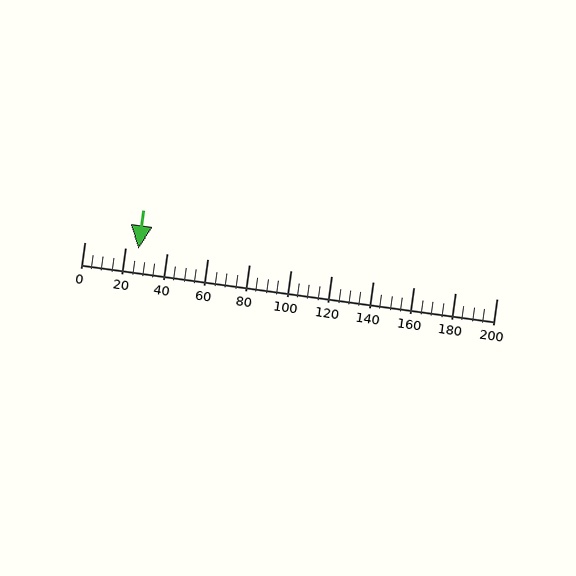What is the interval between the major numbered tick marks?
The major tick marks are spaced 20 units apart.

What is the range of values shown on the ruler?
The ruler shows values from 0 to 200.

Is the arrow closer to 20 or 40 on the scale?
The arrow is closer to 20.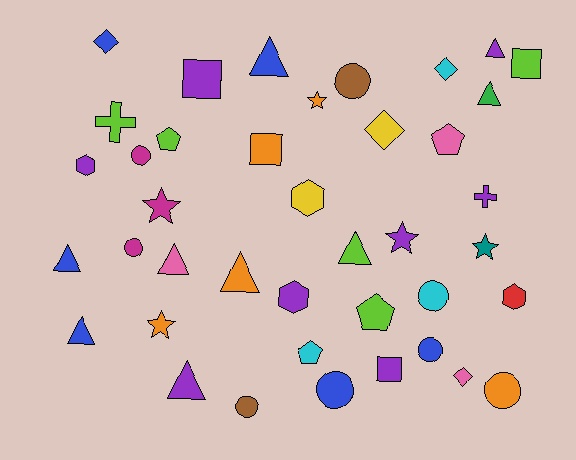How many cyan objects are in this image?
There are 3 cyan objects.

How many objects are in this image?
There are 40 objects.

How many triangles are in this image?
There are 9 triangles.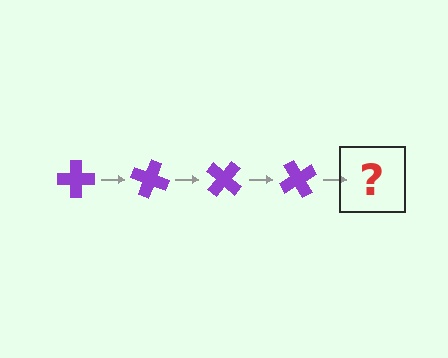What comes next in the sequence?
The next element should be a purple cross rotated 80 degrees.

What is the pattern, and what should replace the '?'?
The pattern is that the cross rotates 20 degrees each step. The '?' should be a purple cross rotated 80 degrees.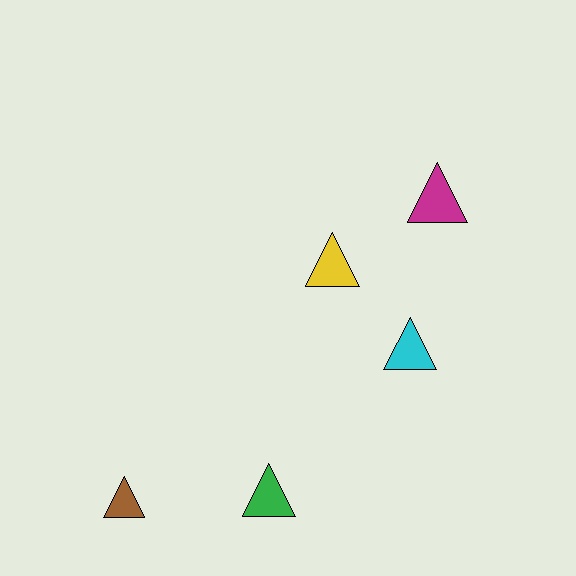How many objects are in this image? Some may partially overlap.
There are 5 objects.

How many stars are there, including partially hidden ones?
There are no stars.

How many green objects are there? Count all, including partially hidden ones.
There is 1 green object.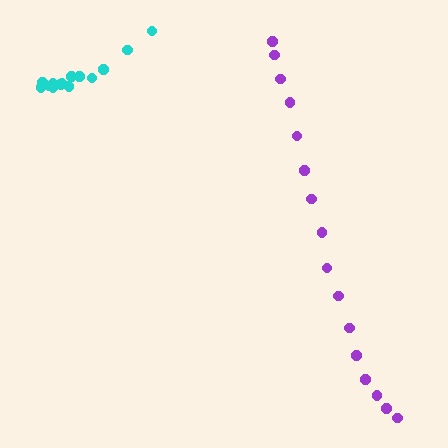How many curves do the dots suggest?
There are 2 distinct paths.